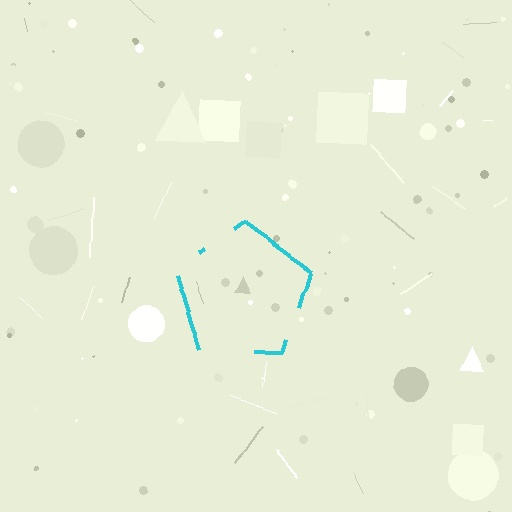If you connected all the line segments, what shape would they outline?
They would outline a pentagon.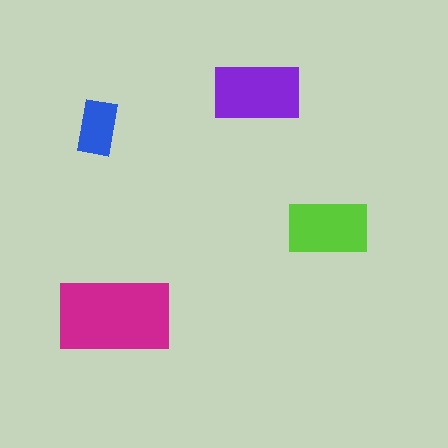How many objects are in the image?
There are 4 objects in the image.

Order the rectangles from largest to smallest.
the magenta one, the purple one, the lime one, the blue one.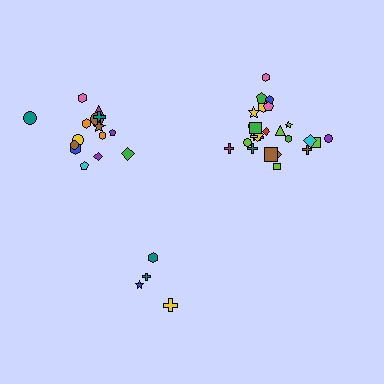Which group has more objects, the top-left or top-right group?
The top-right group.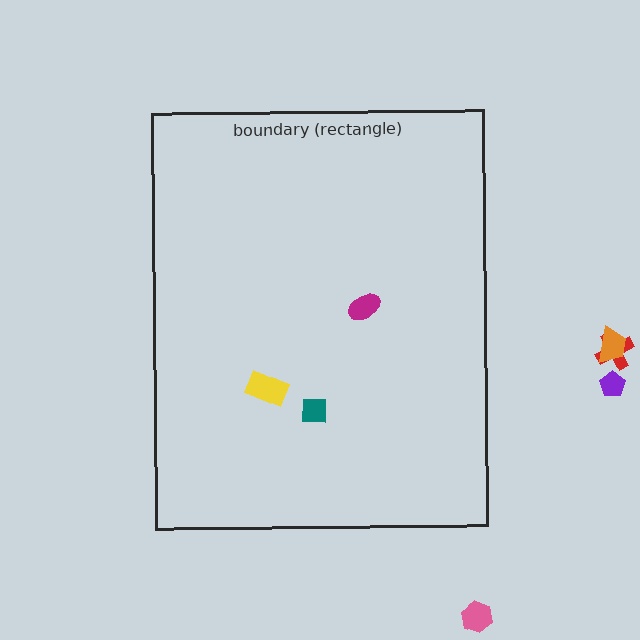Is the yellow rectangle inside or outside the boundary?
Inside.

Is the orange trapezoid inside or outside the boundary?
Outside.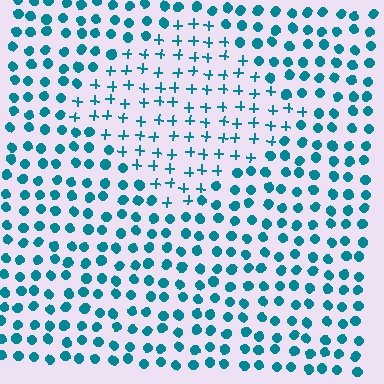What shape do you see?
I see a diamond.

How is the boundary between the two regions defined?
The boundary is defined by a change in element shape: plus signs inside vs. circles outside. All elements share the same color and spacing.